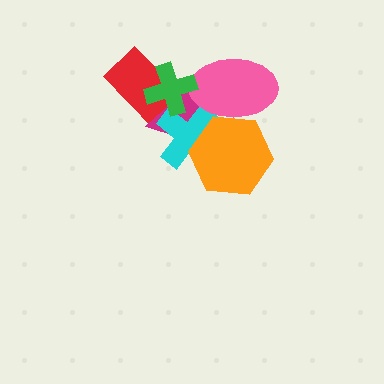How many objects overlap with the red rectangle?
2 objects overlap with the red rectangle.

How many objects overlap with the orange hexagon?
3 objects overlap with the orange hexagon.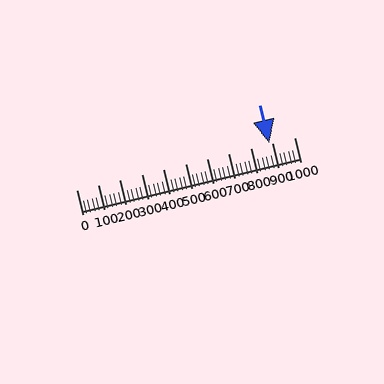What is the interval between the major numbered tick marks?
The major tick marks are spaced 100 units apart.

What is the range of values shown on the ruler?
The ruler shows values from 0 to 1000.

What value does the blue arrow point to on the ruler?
The blue arrow points to approximately 885.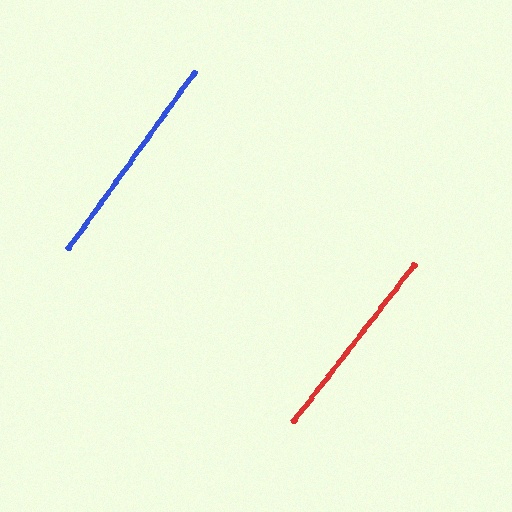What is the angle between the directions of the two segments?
Approximately 2 degrees.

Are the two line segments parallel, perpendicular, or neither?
Parallel — their directions differ by only 2.0°.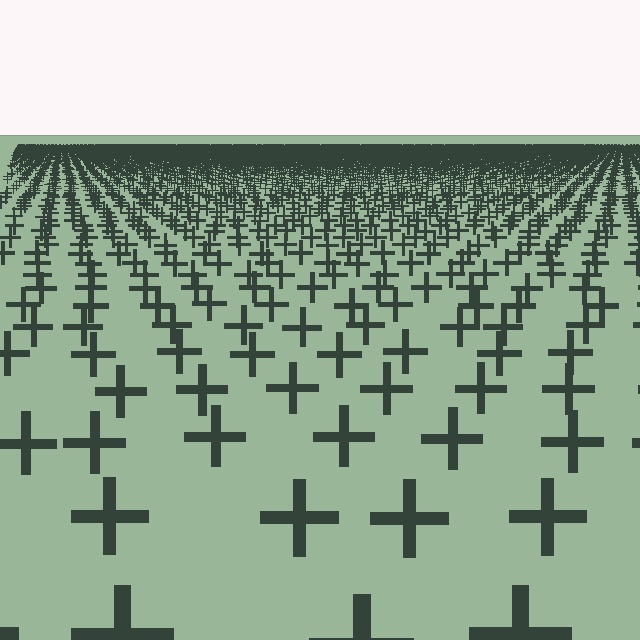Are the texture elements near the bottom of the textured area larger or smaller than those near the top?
Larger. Near the bottom, elements are closer to the viewer and appear at a bigger on-screen size.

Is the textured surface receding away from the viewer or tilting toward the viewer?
The surface is receding away from the viewer. Texture elements get smaller and denser toward the top.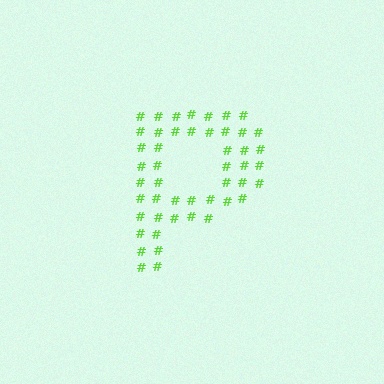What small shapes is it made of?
It is made of small hash symbols.